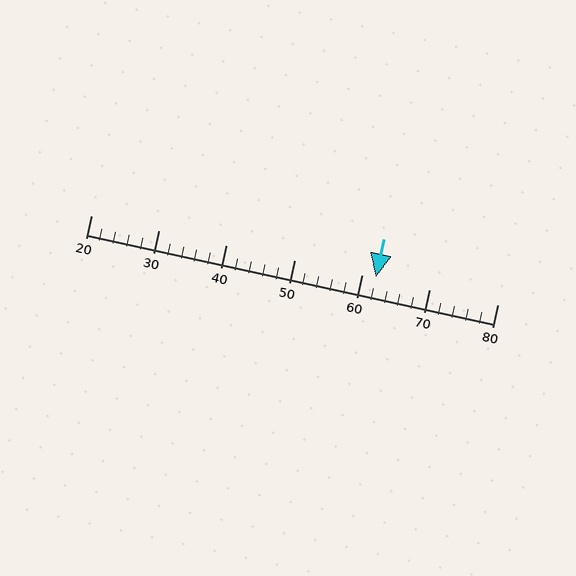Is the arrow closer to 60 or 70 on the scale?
The arrow is closer to 60.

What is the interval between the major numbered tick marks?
The major tick marks are spaced 10 units apart.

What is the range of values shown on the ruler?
The ruler shows values from 20 to 80.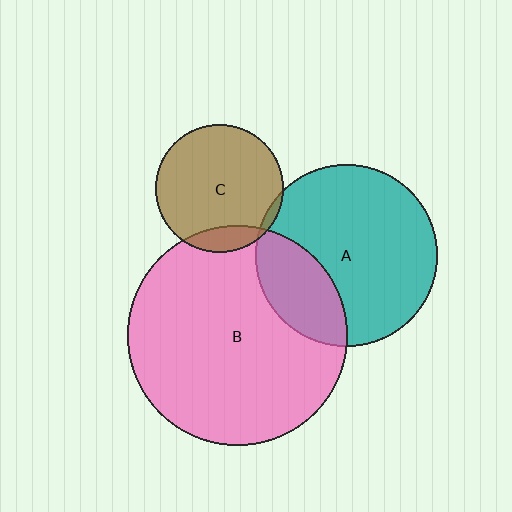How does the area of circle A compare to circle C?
Approximately 2.0 times.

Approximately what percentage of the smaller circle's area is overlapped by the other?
Approximately 25%.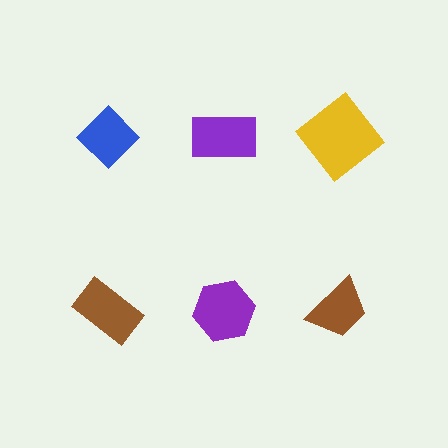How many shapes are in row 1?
3 shapes.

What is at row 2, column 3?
A brown trapezoid.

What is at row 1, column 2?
A purple rectangle.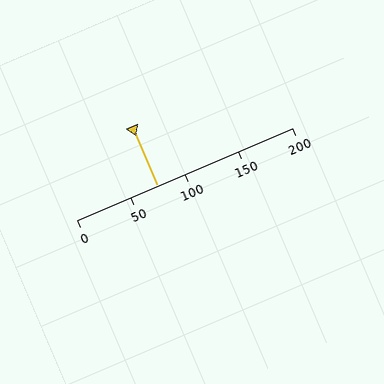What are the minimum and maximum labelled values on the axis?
The axis runs from 0 to 200.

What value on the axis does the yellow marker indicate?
The marker indicates approximately 75.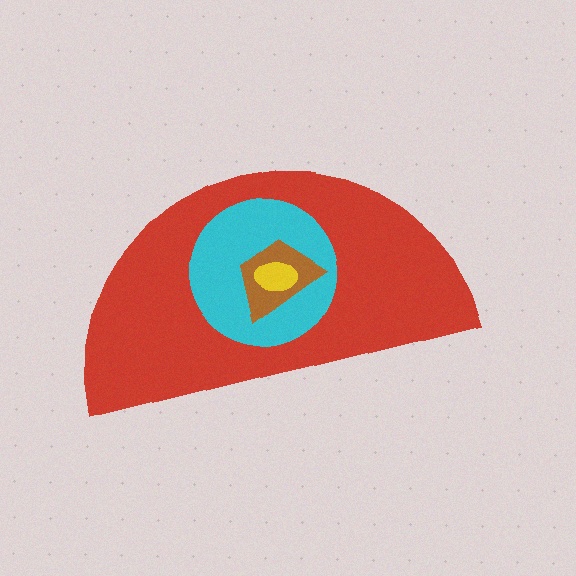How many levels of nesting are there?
4.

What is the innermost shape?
The yellow ellipse.